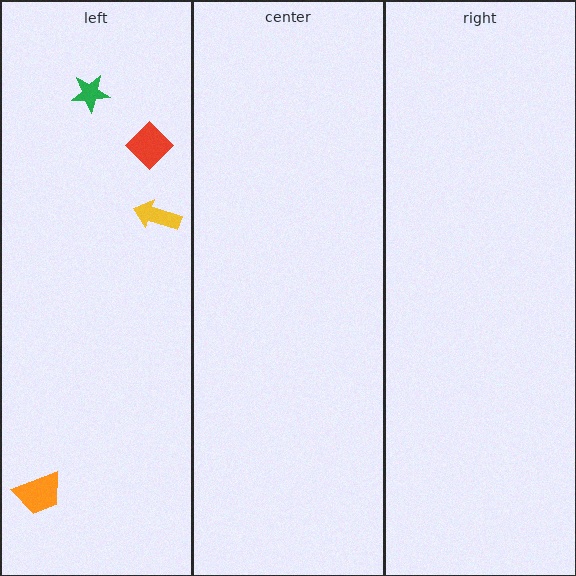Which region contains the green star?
The left region.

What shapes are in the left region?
The yellow arrow, the green star, the red diamond, the orange trapezoid.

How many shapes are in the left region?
4.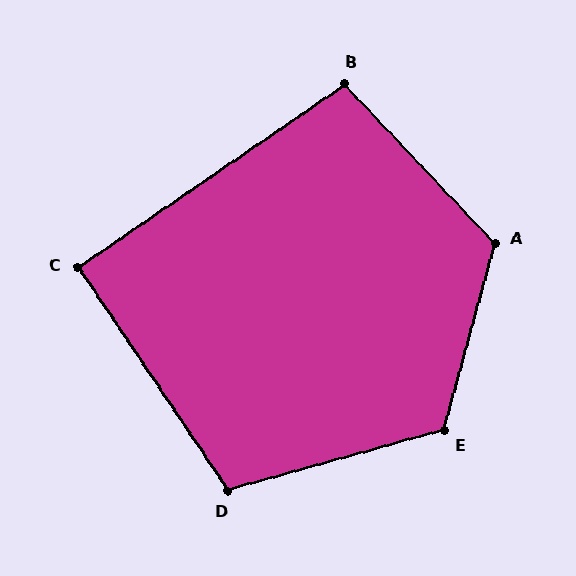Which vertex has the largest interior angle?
A, at approximately 122 degrees.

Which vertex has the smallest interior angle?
C, at approximately 91 degrees.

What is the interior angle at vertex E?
Approximately 121 degrees (obtuse).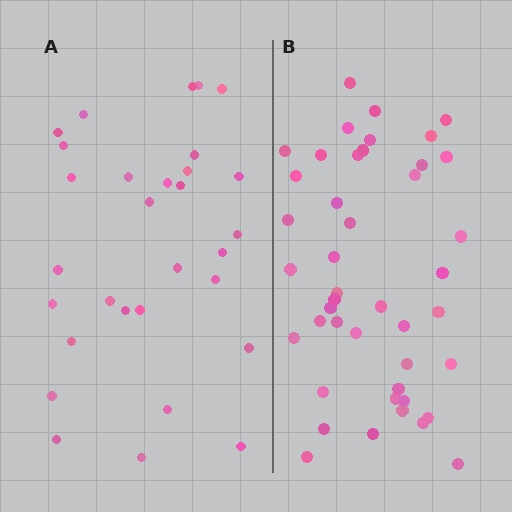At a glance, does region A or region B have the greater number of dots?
Region B (the right region) has more dots.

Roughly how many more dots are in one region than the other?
Region B has approximately 15 more dots than region A.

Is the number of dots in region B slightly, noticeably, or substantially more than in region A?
Region B has substantially more. The ratio is roughly 1.5 to 1.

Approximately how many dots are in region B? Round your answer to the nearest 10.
About 40 dots. (The exact count is 44, which rounds to 40.)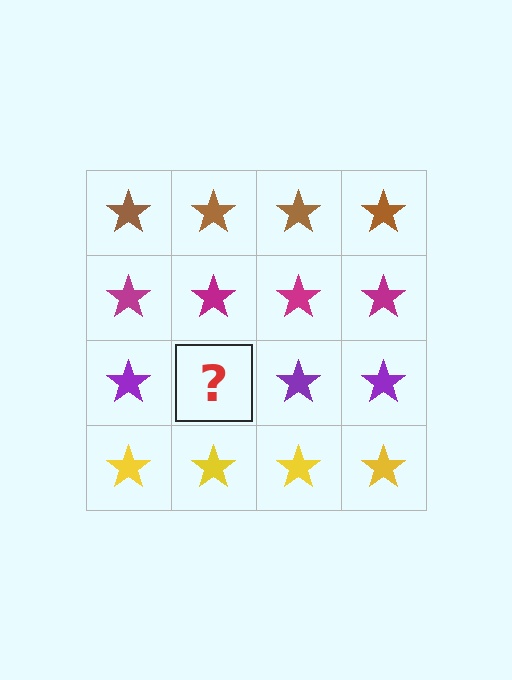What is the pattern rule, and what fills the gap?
The rule is that each row has a consistent color. The gap should be filled with a purple star.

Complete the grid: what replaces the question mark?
The question mark should be replaced with a purple star.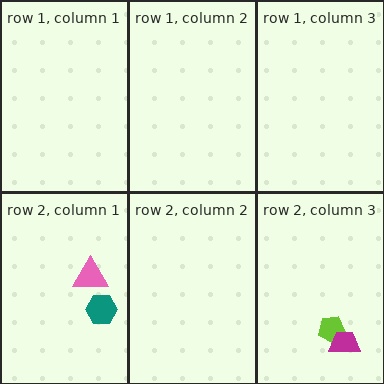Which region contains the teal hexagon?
The row 2, column 1 region.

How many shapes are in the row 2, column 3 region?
2.